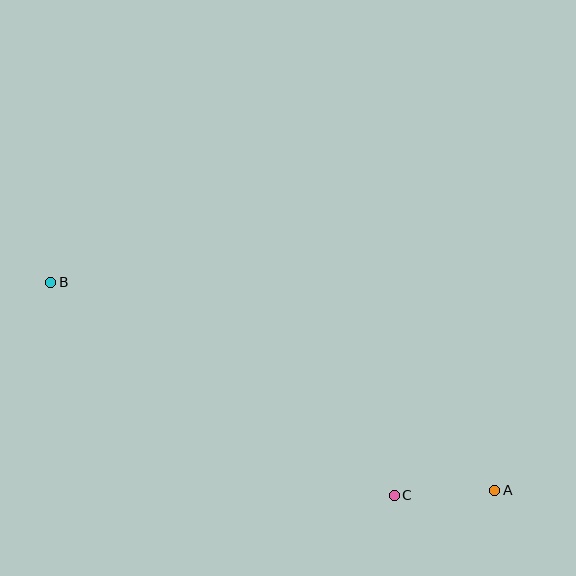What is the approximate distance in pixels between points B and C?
The distance between B and C is approximately 404 pixels.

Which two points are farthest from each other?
Points A and B are farthest from each other.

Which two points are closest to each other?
Points A and C are closest to each other.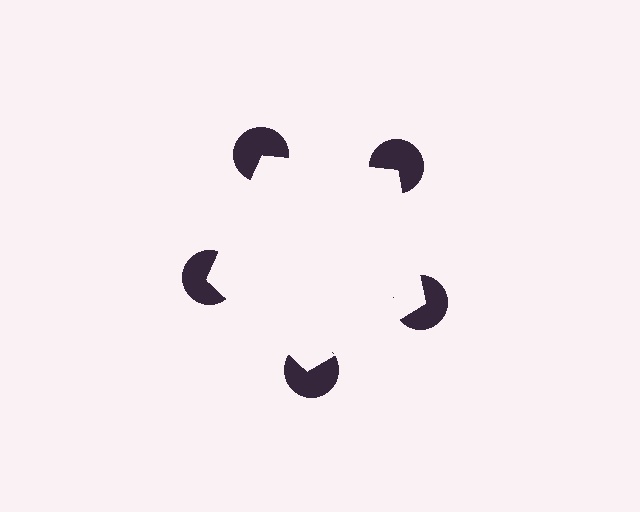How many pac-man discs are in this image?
There are 5 — one at each vertex of the illusory pentagon.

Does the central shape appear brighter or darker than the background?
It typically appears slightly brighter than the background, even though no actual brightness change is drawn.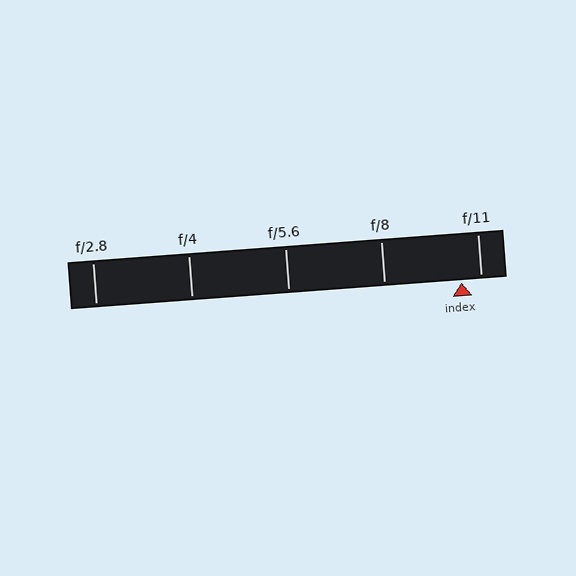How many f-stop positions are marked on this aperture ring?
There are 5 f-stop positions marked.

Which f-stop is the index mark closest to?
The index mark is closest to f/11.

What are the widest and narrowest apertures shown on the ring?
The widest aperture shown is f/2.8 and the narrowest is f/11.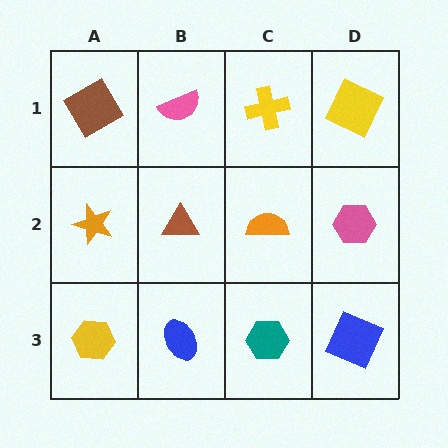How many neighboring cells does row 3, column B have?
3.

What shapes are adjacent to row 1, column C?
An orange semicircle (row 2, column C), a pink semicircle (row 1, column B), a yellow square (row 1, column D).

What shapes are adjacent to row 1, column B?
A brown triangle (row 2, column B), a brown diamond (row 1, column A), a yellow cross (row 1, column C).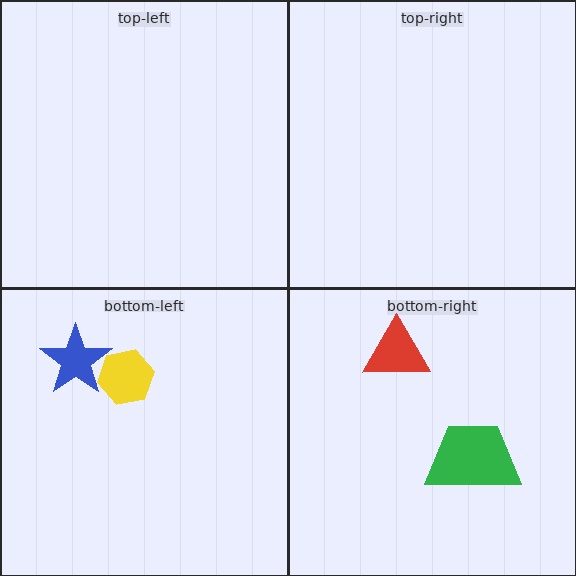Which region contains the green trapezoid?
The bottom-right region.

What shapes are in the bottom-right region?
The red triangle, the green trapezoid.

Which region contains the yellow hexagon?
The bottom-left region.